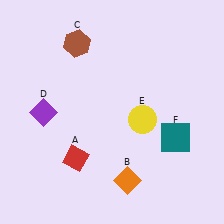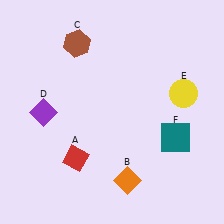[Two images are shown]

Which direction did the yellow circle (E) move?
The yellow circle (E) moved right.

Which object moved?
The yellow circle (E) moved right.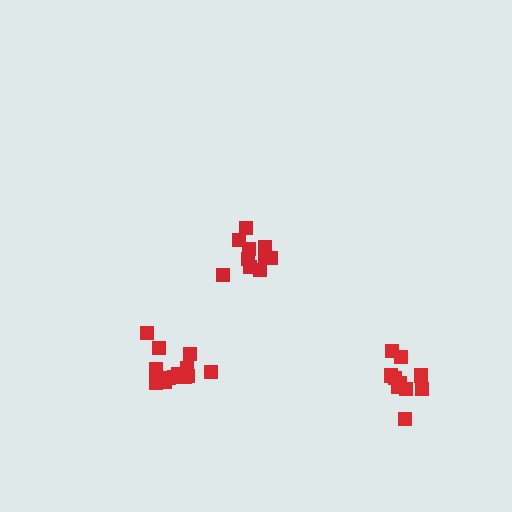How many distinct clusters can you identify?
There are 3 distinct clusters.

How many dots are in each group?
Group 1: 12 dots, Group 2: 10 dots, Group 3: 13 dots (35 total).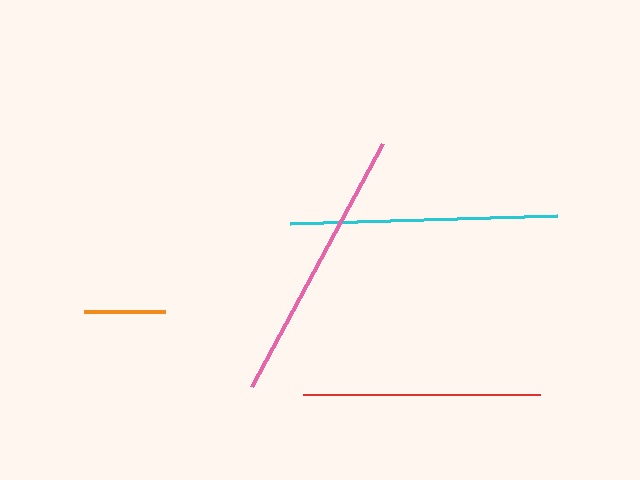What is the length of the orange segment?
The orange segment is approximately 80 pixels long.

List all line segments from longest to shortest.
From longest to shortest: pink, cyan, red, orange.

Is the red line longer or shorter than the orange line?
The red line is longer than the orange line.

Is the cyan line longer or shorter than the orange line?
The cyan line is longer than the orange line.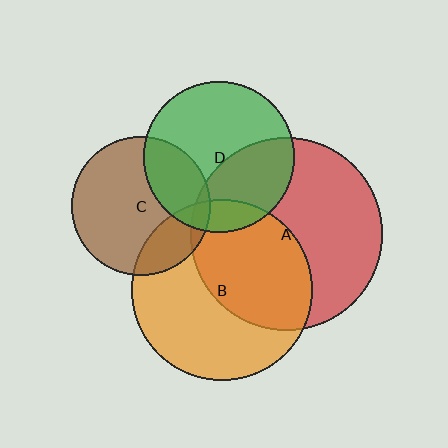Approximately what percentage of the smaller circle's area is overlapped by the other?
Approximately 35%.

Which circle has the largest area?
Circle A (red).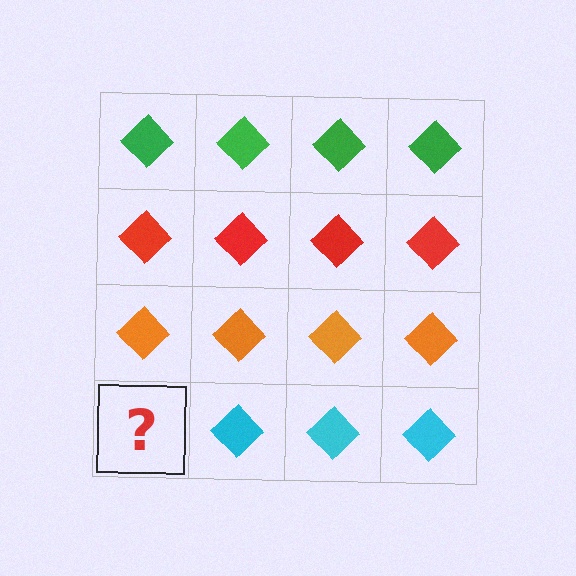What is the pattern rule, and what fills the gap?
The rule is that each row has a consistent color. The gap should be filled with a cyan diamond.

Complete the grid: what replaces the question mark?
The question mark should be replaced with a cyan diamond.